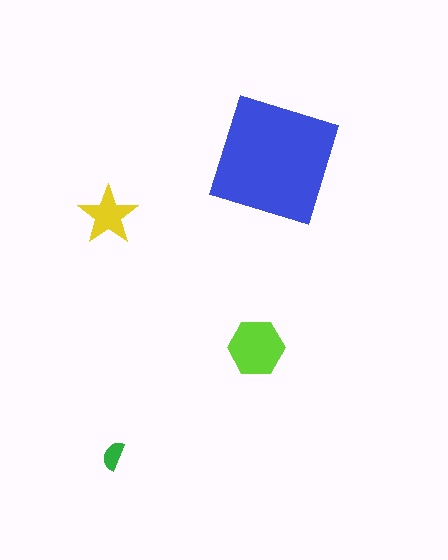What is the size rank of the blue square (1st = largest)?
1st.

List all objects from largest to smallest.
The blue square, the lime hexagon, the yellow star, the green semicircle.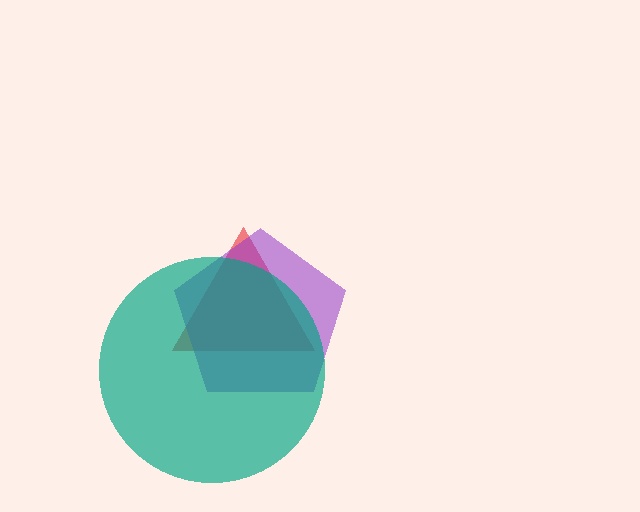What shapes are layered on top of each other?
The layered shapes are: a red triangle, a purple pentagon, a teal circle.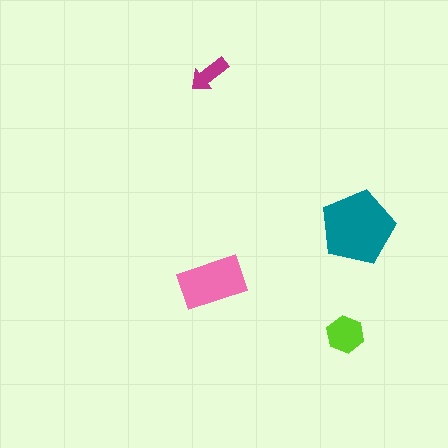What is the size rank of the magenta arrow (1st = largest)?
4th.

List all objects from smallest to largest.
The magenta arrow, the lime hexagon, the pink rectangle, the teal pentagon.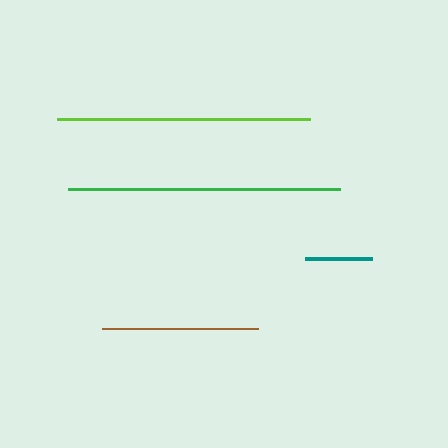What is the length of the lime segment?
The lime segment is approximately 253 pixels long.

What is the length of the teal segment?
The teal segment is approximately 67 pixels long.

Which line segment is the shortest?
The teal line is the shortest at approximately 67 pixels.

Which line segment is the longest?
The green line is the longest at approximately 273 pixels.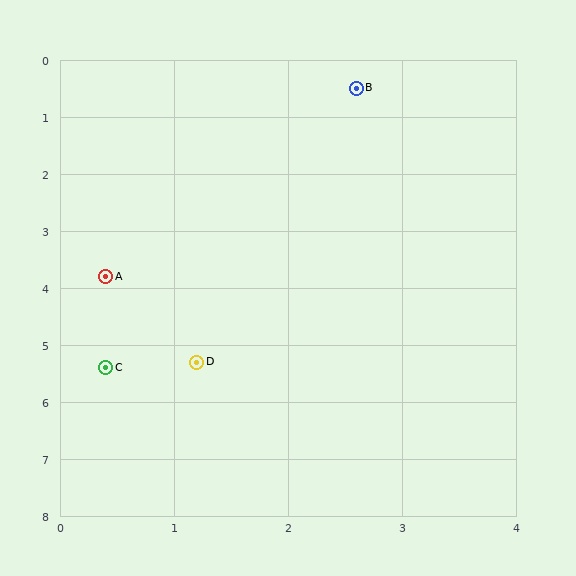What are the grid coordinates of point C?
Point C is at approximately (0.4, 5.4).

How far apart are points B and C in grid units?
Points B and C are about 5.4 grid units apart.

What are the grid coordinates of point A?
Point A is at approximately (0.4, 3.8).